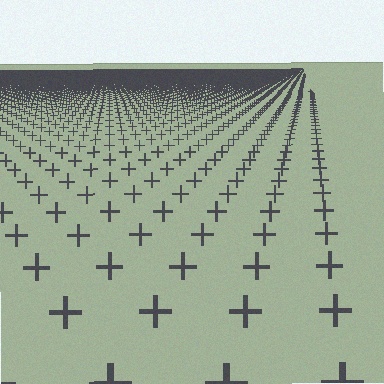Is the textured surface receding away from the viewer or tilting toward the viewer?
The surface is receding away from the viewer. Texture elements get smaller and denser toward the top.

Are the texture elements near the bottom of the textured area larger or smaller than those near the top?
Larger. Near the bottom, elements are closer to the viewer and appear at a bigger on-screen size.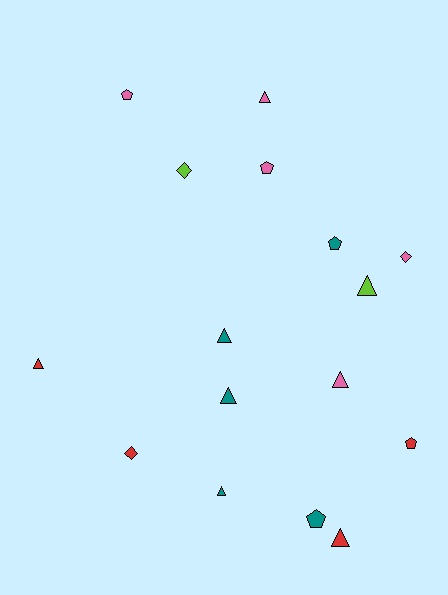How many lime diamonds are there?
There is 1 lime diamond.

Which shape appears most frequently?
Triangle, with 8 objects.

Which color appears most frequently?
Teal, with 5 objects.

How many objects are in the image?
There are 16 objects.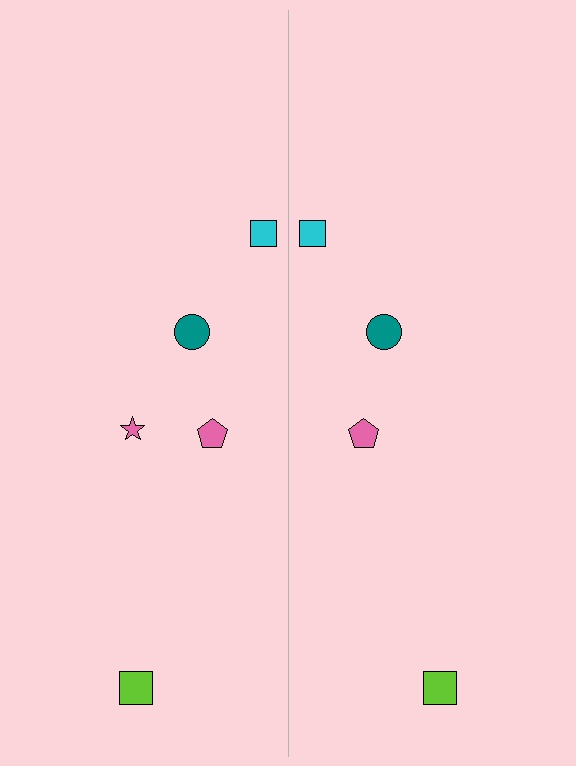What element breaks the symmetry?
A pink star is missing from the right side.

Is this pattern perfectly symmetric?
No, the pattern is not perfectly symmetric. A pink star is missing from the right side.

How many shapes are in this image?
There are 9 shapes in this image.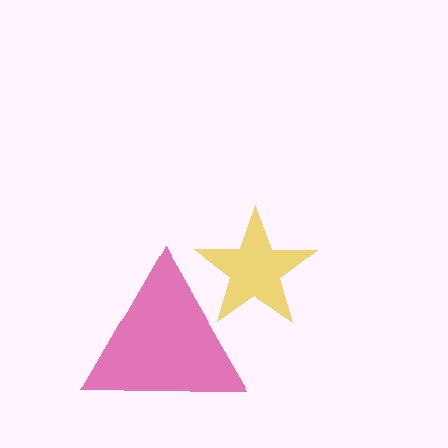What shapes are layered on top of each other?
The layered shapes are: a yellow star, a magenta triangle.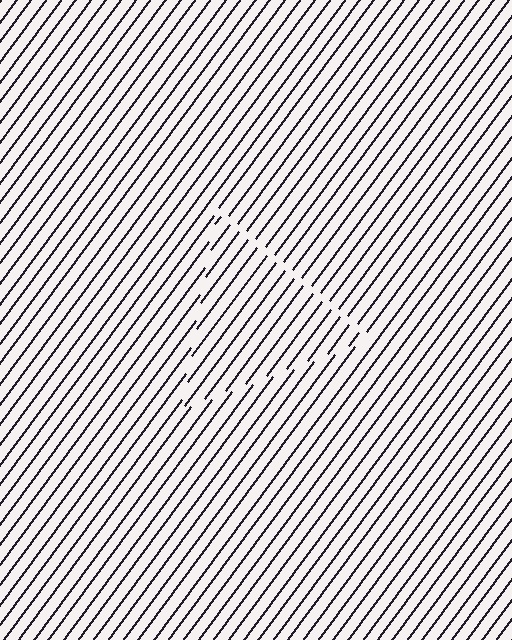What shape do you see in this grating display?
An illusory triangle. The interior of the shape contains the same grating, shifted by half a period — the contour is defined by the phase discontinuity where line-ends from the inner and outer gratings abut.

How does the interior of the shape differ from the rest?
The interior of the shape contains the same grating, shifted by half a period — the contour is defined by the phase discontinuity where line-ends from the inner and outer gratings abut.